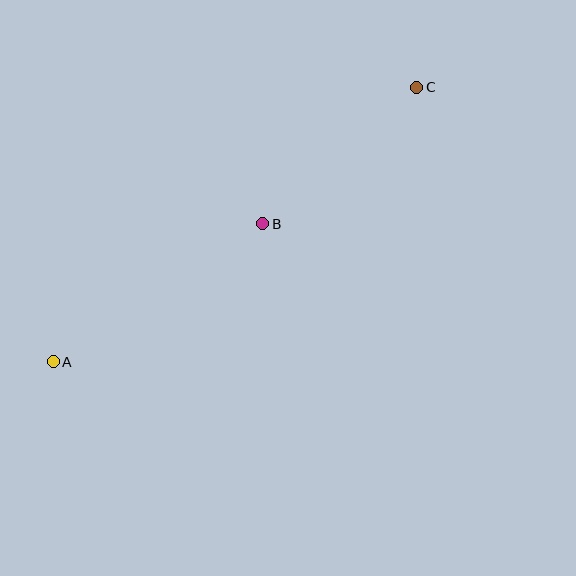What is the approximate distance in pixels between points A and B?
The distance between A and B is approximately 251 pixels.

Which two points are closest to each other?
Points B and C are closest to each other.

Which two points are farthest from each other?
Points A and C are farthest from each other.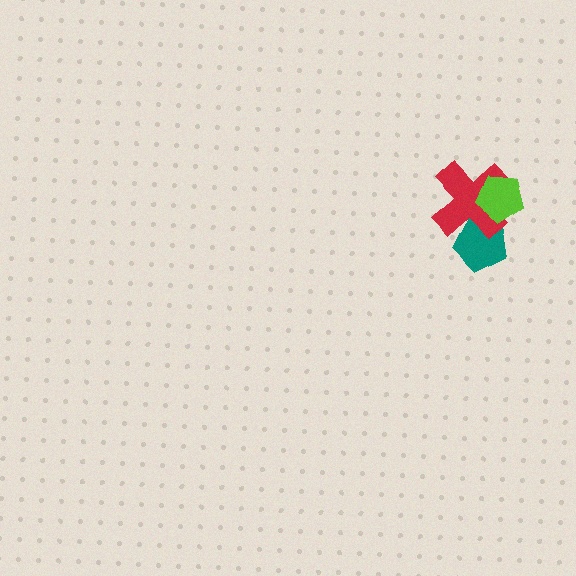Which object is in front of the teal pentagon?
The red cross is in front of the teal pentagon.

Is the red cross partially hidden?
Yes, it is partially covered by another shape.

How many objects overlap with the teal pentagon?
1 object overlaps with the teal pentagon.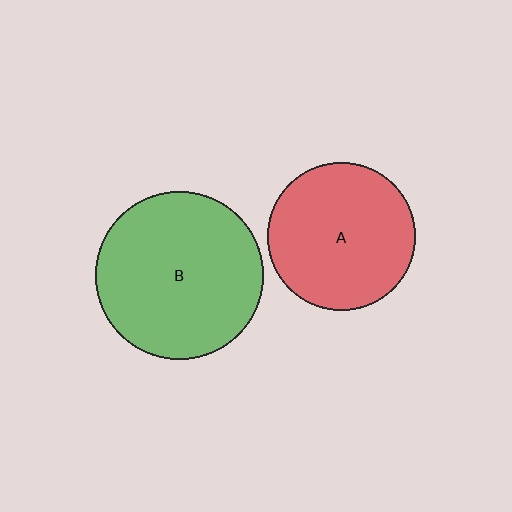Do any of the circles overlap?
No, none of the circles overlap.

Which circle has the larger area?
Circle B (green).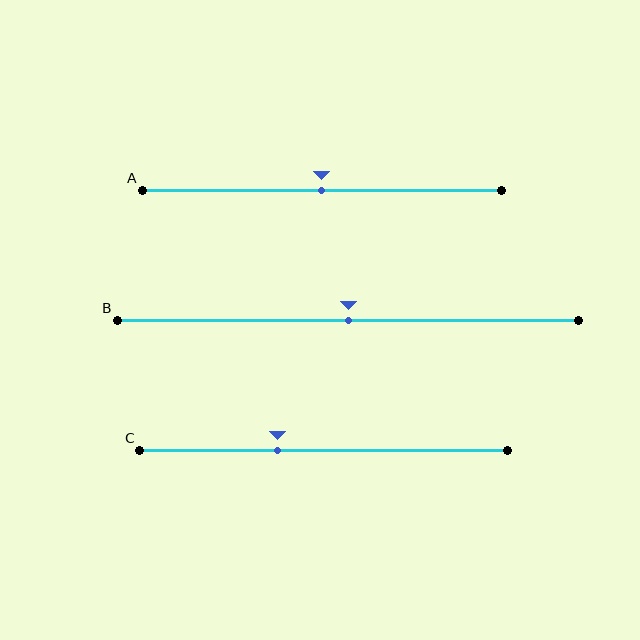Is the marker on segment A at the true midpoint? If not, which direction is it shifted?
Yes, the marker on segment A is at the true midpoint.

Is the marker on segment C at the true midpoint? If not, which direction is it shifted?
No, the marker on segment C is shifted to the left by about 13% of the segment length.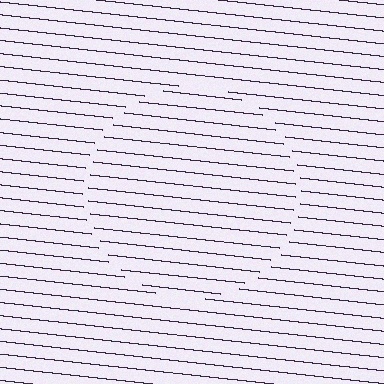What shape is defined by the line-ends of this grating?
An illusory circle. The interior of the shape contains the same grating, shifted by half a period — the contour is defined by the phase discontinuity where line-ends from the inner and outer gratings abut.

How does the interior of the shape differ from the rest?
The interior of the shape contains the same grating, shifted by half a period — the contour is defined by the phase discontinuity where line-ends from the inner and outer gratings abut.